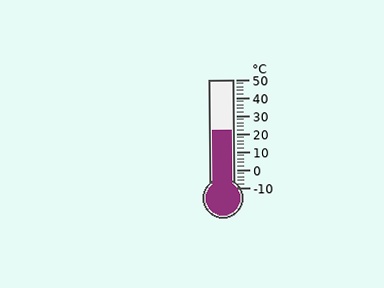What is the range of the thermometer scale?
The thermometer scale ranges from -10°C to 50°C.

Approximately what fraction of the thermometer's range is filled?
The thermometer is filled to approximately 55% of its range.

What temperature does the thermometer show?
The thermometer shows approximately 22°C.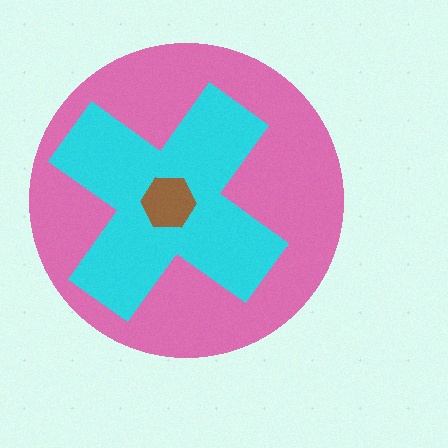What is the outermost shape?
The pink circle.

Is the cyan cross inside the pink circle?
Yes.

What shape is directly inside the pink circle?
The cyan cross.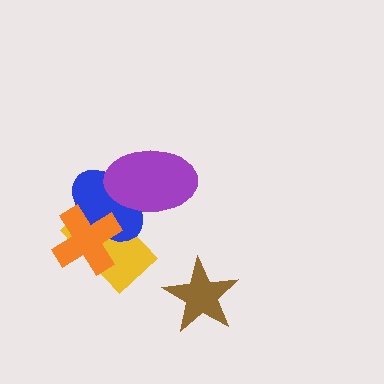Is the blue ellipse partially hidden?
Yes, it is partially covered by another shape.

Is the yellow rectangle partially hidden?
Yes, it is partially covered by another shape.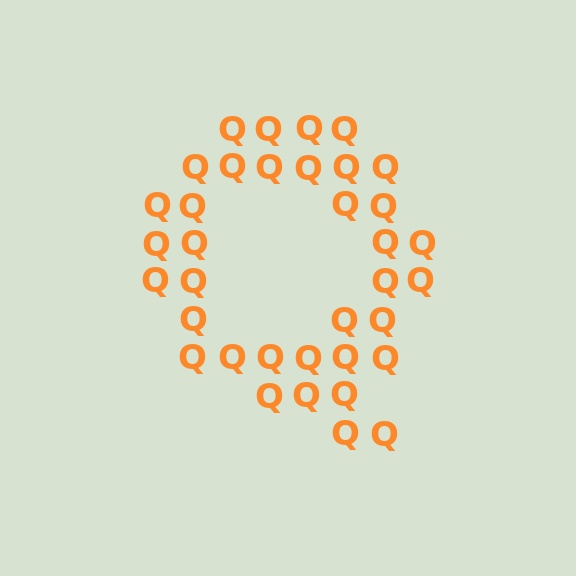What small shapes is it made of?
It is made of small letter Q's.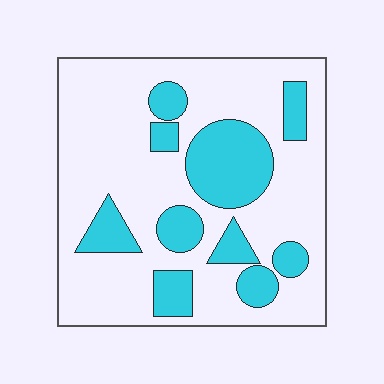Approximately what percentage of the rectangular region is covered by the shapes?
Approximately 25%.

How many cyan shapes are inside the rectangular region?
10.